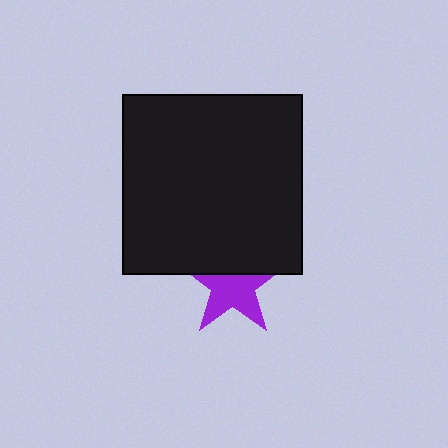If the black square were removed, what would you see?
You would see the complete purple star.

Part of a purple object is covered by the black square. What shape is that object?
It is a star.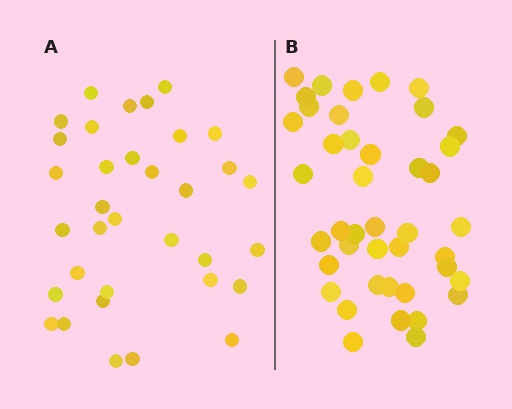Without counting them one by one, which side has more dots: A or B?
Region B (the right region) has more dots.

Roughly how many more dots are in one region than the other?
Region B has roughly 8 or so more dots than region A.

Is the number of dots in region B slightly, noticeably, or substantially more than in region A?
Region B has only slightly more — the two regions are fairly close. The ratio is roughly 1.2 to 1.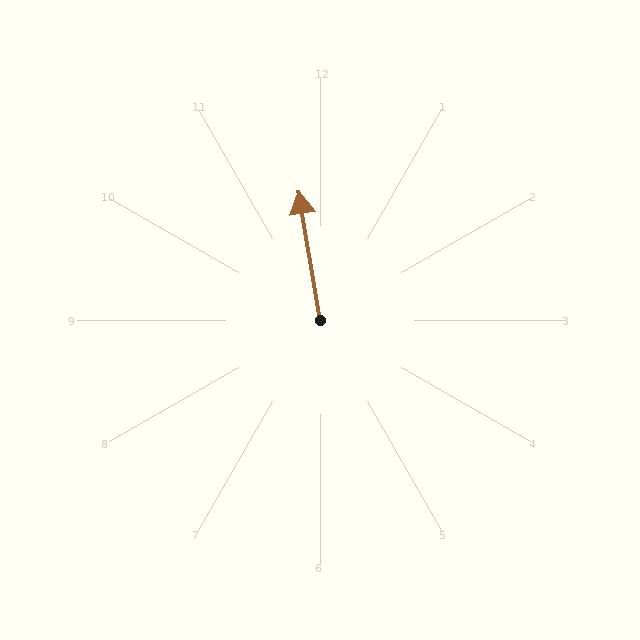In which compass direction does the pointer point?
North.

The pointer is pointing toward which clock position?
Roughly 12 o'clock.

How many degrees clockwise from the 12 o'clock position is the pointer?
Approximately 351 degrees.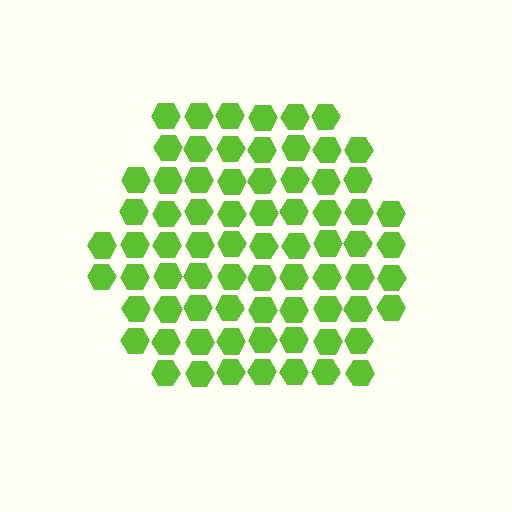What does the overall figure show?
The overall figure shows a hexagon.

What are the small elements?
The small elements are hexagons.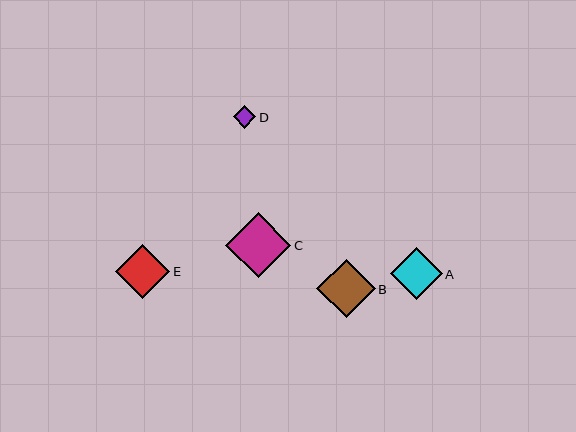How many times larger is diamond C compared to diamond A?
Diamond C is approximately 1.3 times the size of diamond A.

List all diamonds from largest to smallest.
From largest to smallest: C, B, E, A, D.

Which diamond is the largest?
Diamond C is the largest with a size of approximately 65 pixels.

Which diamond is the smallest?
Diamond D is the smallest with a size of approximately 22 pixels.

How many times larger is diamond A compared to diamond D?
Diamond A is approximately 2.3 times the size of diamond D.